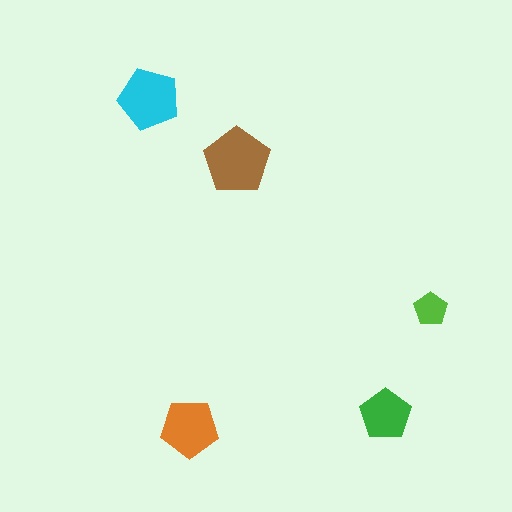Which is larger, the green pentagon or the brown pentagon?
The brown one.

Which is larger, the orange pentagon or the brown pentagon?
The brown one.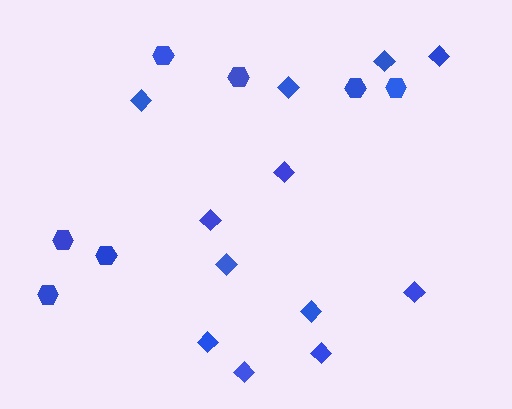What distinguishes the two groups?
There are 2 groups: one group of hexagons (7) and one group of diamonds (12).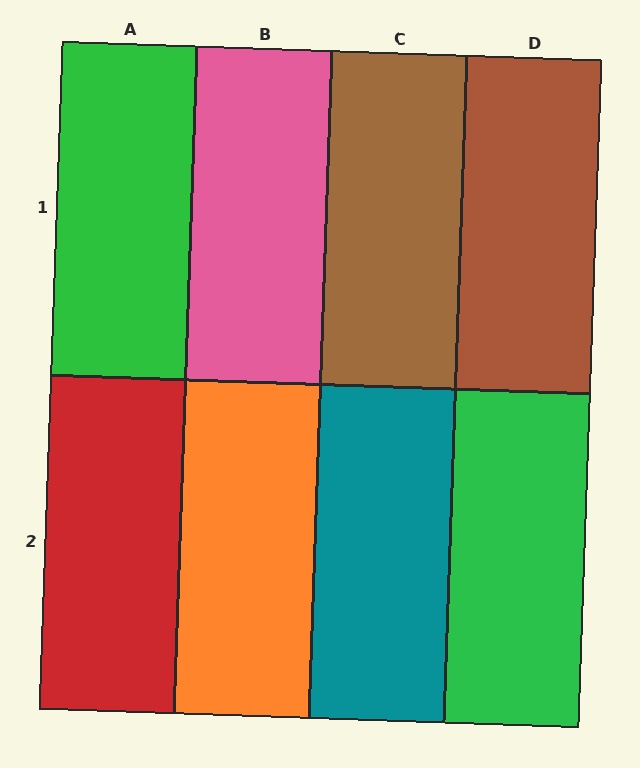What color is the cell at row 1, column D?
Brown.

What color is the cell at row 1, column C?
Brown.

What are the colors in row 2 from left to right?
Red, orange, teal, green.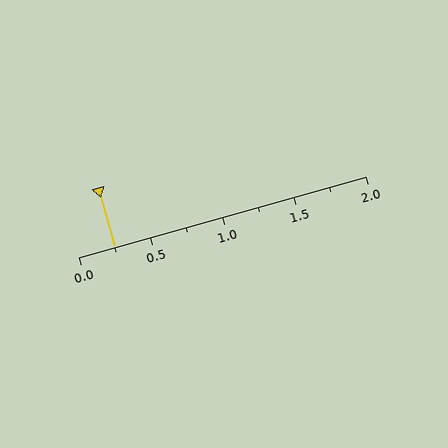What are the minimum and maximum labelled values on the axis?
The axis runs from 0.0 to 2.0.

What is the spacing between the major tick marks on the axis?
The major ticks are spaced 0.5 apart.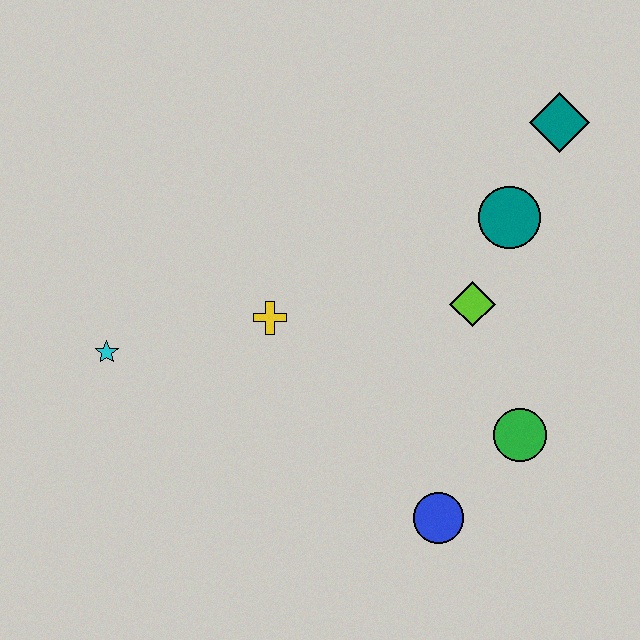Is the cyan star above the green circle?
Yes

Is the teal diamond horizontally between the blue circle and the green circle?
No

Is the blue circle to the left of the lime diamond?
Yes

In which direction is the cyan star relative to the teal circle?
The cyan star is to the left of the teal circle.